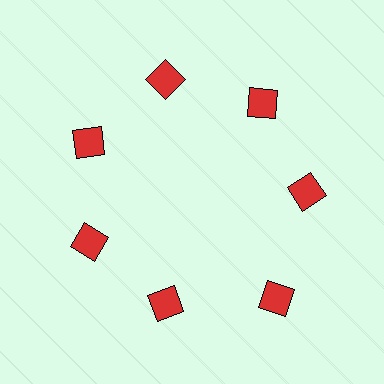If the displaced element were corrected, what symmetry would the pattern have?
It would have 7-fold rotational symmetry — the pattern would map onto itself every 51 degrees.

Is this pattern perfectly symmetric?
No. The 7 red squares are arranged in a ring, but one element near the 5 o'clock position is pushed outward from the center, breaking the 7-fold rotational symmetry.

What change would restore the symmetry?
The symmetry would be restored by moving it inward, back onto the ring so that all 7 squares sit at equal angles and equal distance from the center.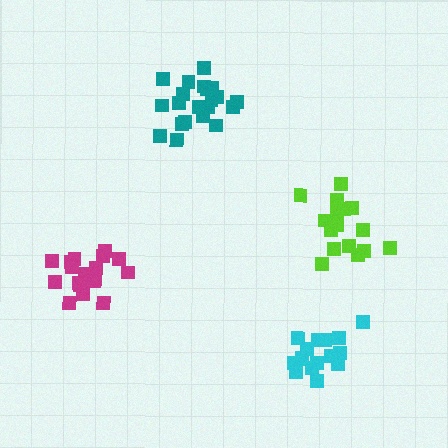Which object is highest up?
The teal cluster is topmost.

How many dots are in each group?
Group 1: 16 dots, Group 2: 18 dots, Group 3: 21 dots, Group 4: 15 dots (70 total).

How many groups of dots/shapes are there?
There are 4 groups.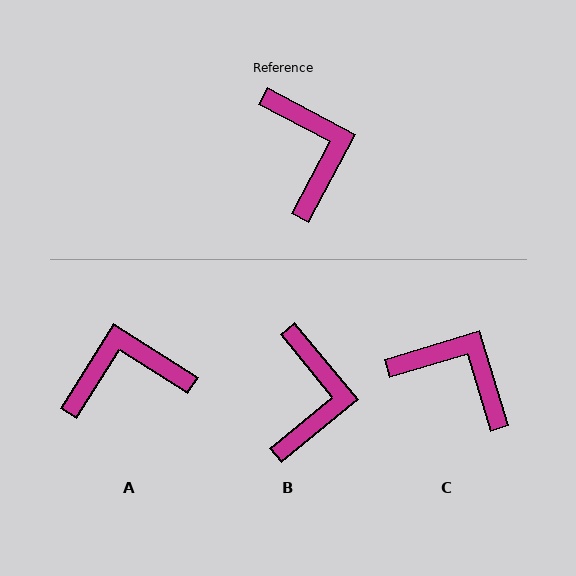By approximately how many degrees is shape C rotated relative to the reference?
Approximately 45 degrees counter-clockwise.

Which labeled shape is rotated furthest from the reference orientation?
A, about 86 degrees away.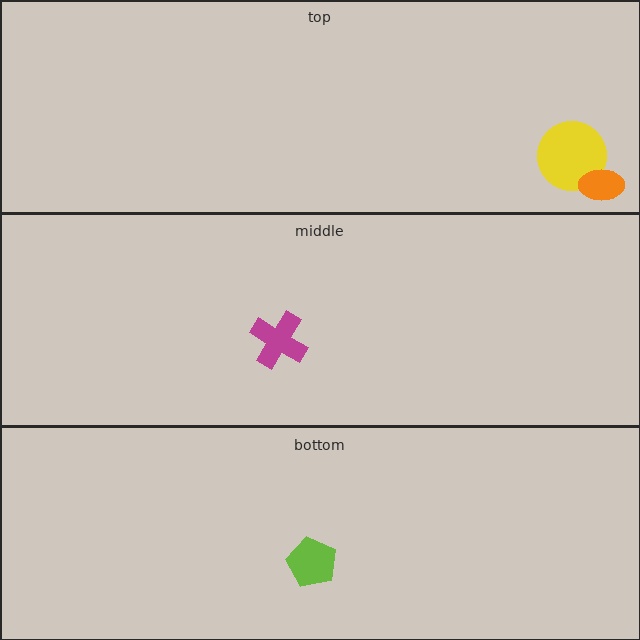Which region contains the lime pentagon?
The bottom region.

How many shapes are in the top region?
2.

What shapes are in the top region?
The yellow circle, the orange ellipse.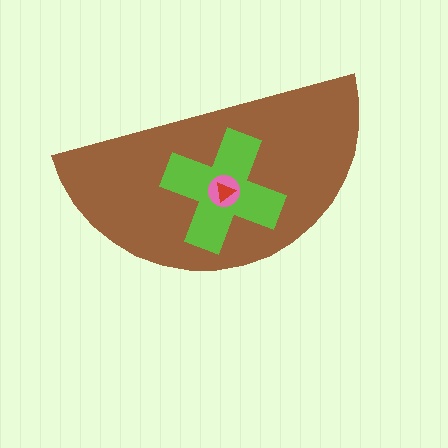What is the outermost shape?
The brown semicircle.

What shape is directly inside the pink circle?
The red triangle.